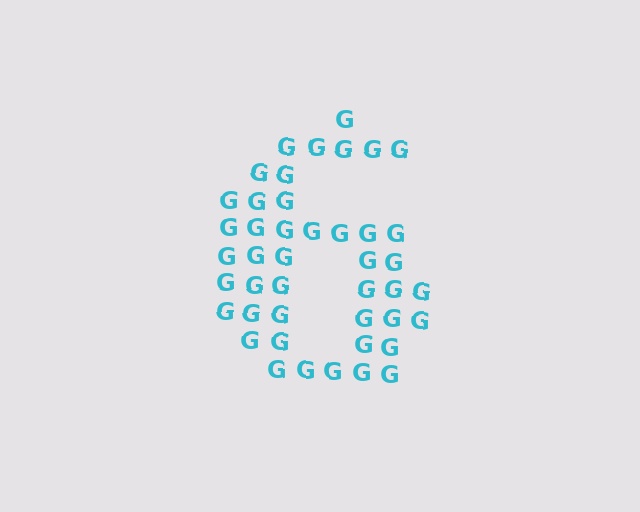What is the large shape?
The large shape is the digit 6.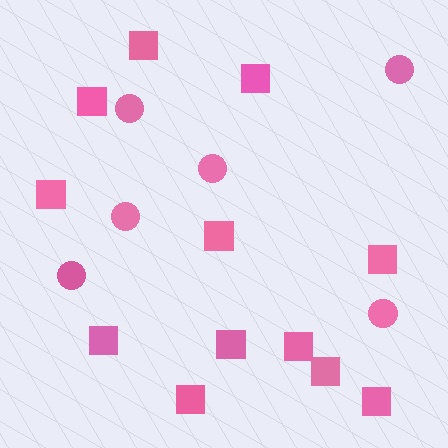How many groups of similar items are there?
There are 2 groups: one group of squares (12) and one group of circles (6).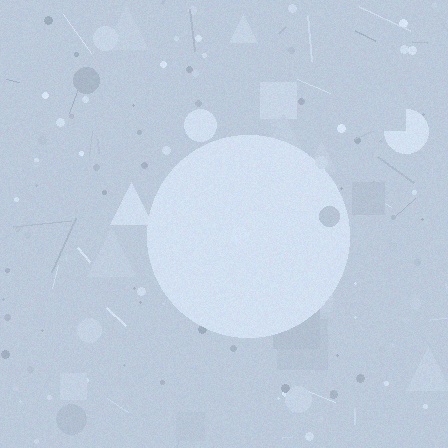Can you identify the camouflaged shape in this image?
The camouflaged shape is a circle.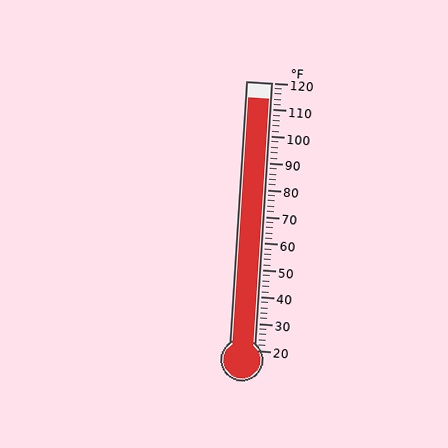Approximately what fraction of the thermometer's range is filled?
The thermometer is filled to approximately 95% of its range.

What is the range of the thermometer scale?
The thermometer scale ranges from 20°F to 120°F.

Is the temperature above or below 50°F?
The temperature is above 50°F.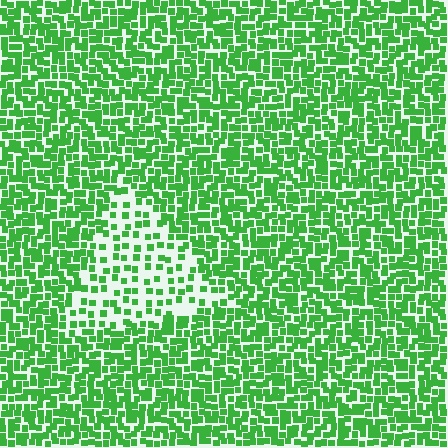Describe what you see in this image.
The image contains small green elements arranged at two different densities. A triangle-shaped region is visible where the elements are less densely packed than the surrounding area.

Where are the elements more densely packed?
The elements are more densely packed outside the triangle boundary.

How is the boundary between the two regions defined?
The boundary is defined by a change in element density (approximately 2.3x ratio). All elements are the same color, size, and shape.